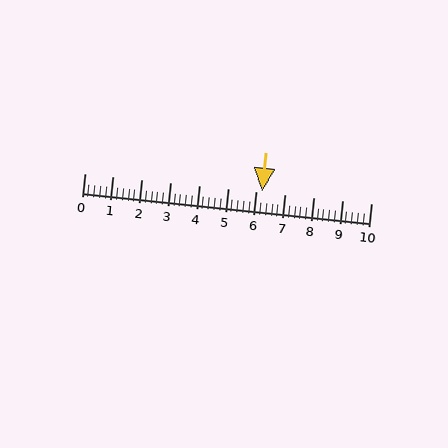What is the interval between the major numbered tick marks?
The major tick marks are spaced 1 units apart.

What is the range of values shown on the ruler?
The ruler shows values from 0 to 10.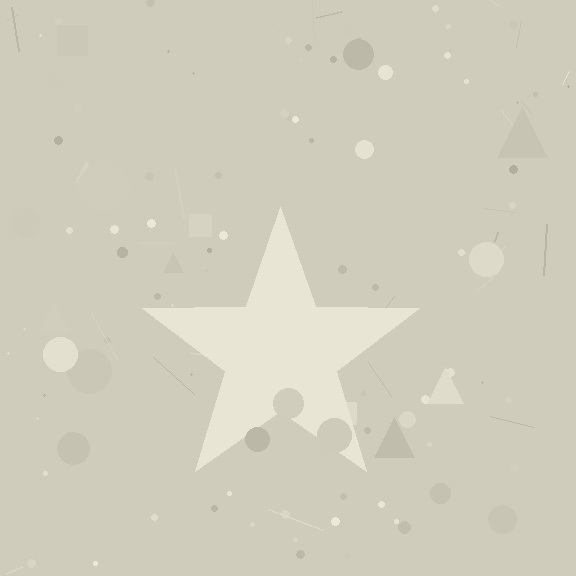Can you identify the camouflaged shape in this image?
The camouflaged shape is a star.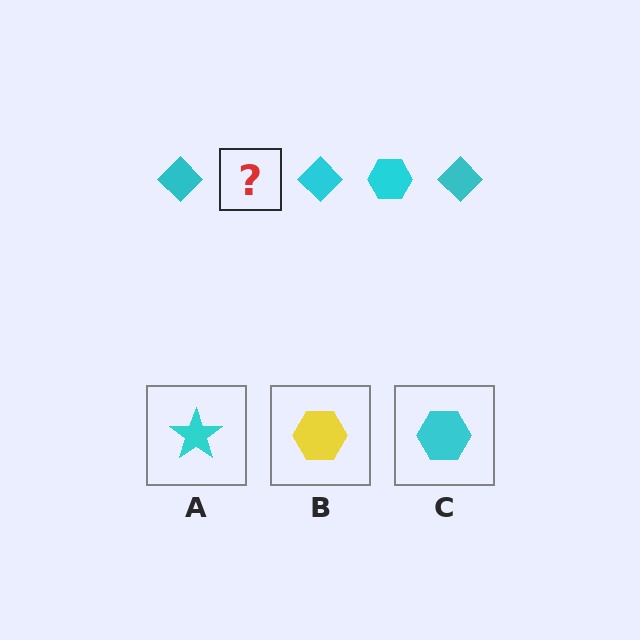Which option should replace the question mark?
Option C.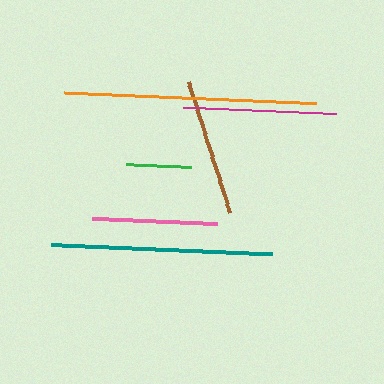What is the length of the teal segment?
The teal segment is approximately 222 pixels long.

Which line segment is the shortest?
The green line is the shortest at approximately 66 pixels.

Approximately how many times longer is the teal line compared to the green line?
The teal line is approximately 3.4 times the length of the green line.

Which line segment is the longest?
The orange line is the longest at approximately 252 pixels.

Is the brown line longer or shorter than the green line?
The brown line is longer than the green line.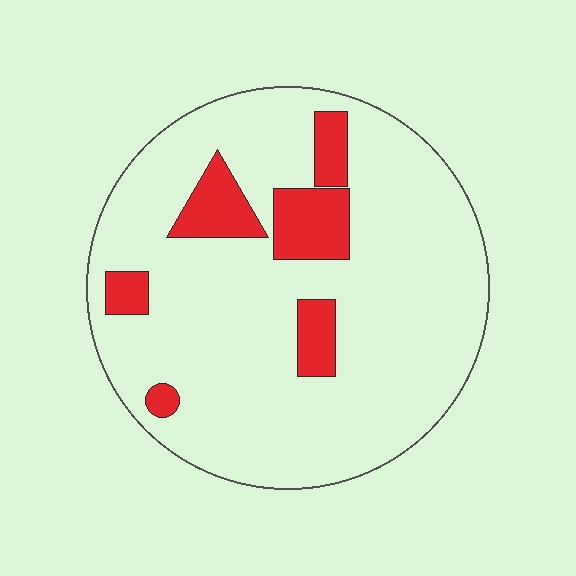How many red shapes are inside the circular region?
6.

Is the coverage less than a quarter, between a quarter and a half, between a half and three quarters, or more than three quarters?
Less than a quarter.